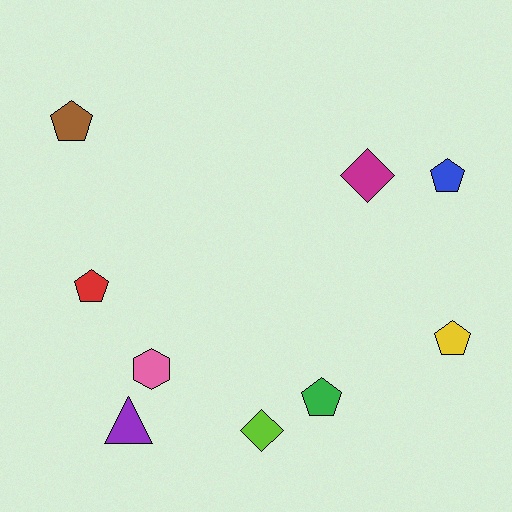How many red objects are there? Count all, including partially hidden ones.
There is 1 red object.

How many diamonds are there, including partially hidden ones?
There are 2 diamonds.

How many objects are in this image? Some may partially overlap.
There are 9 objects.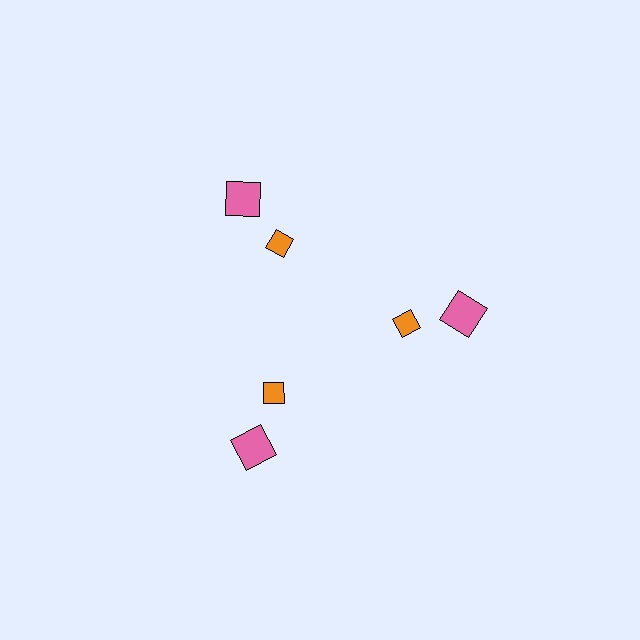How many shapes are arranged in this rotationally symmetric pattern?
There are 6 shapes, arranged in 3 groups of 2.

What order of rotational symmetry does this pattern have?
This pattern has 3-fold rotational symmetry.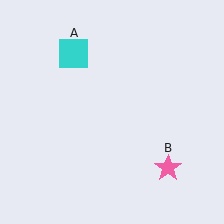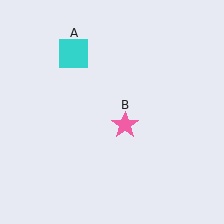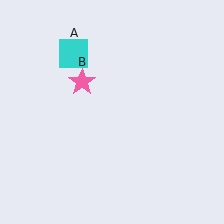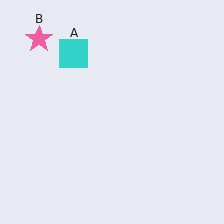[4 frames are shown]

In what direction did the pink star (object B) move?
The pink star (object B) moved up and to the left.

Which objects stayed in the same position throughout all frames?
Cyan square (object A) remained stationary.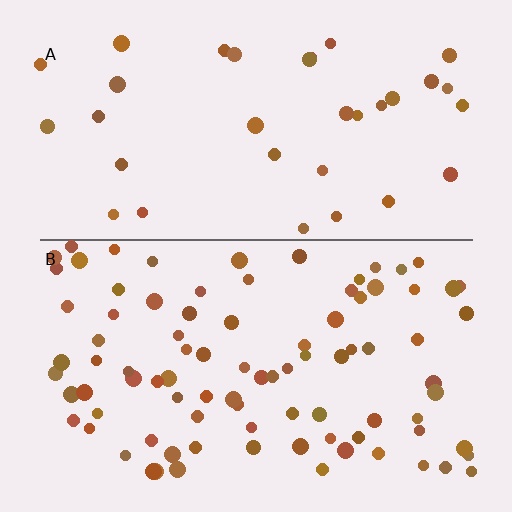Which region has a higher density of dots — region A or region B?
B (the bottom).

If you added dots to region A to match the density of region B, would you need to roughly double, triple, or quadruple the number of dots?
Approximately triple.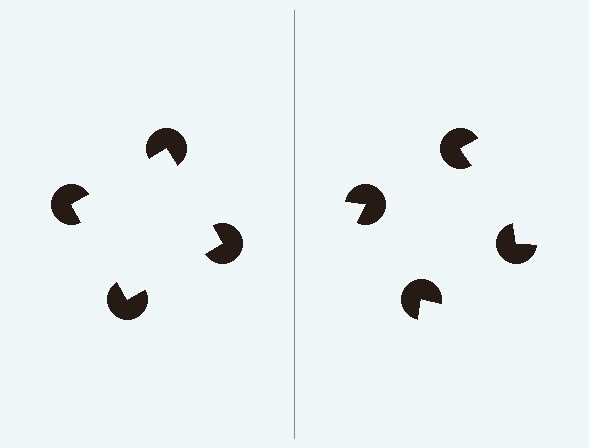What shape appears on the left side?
An illusory square.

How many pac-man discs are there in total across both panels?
8 — 4 on each side.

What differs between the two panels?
The pac-man discs are positioned identically on both sides; only the wedge orientations differ. On the left they align to a square; on the right they are misaligned.